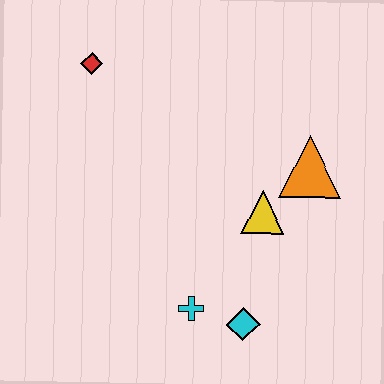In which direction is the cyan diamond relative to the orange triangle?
The cyan diamond is below the orange triangle.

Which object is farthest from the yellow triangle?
The red diamond is farthest from the yellow triangle.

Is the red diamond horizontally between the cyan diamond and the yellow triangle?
No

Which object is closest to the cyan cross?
The cyan diamond is closest to the cyan cross.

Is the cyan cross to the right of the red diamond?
Yes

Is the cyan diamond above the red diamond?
No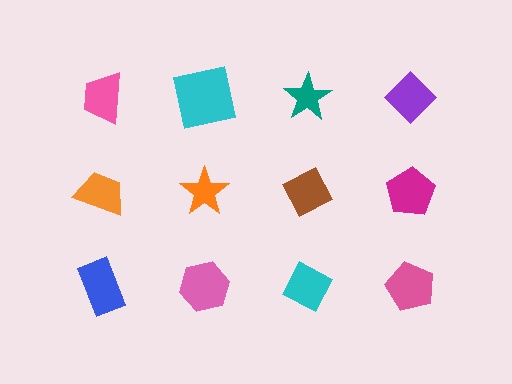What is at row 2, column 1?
An orange trapezoid.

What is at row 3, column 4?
A pink pentagon.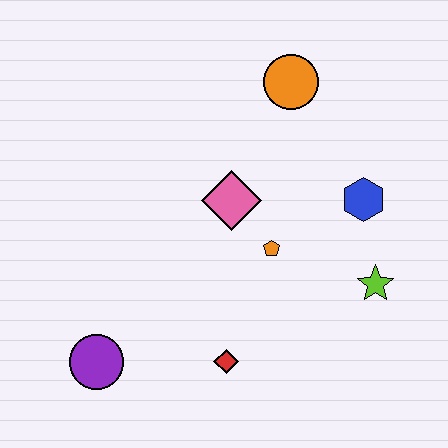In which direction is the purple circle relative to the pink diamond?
The purple circle is below the pink diamond.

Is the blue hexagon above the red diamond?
Yes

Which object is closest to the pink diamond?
The orange pentagon is closest to the pink diamond.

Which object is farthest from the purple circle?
The orange circle is farthest from the purple circle.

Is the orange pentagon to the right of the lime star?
No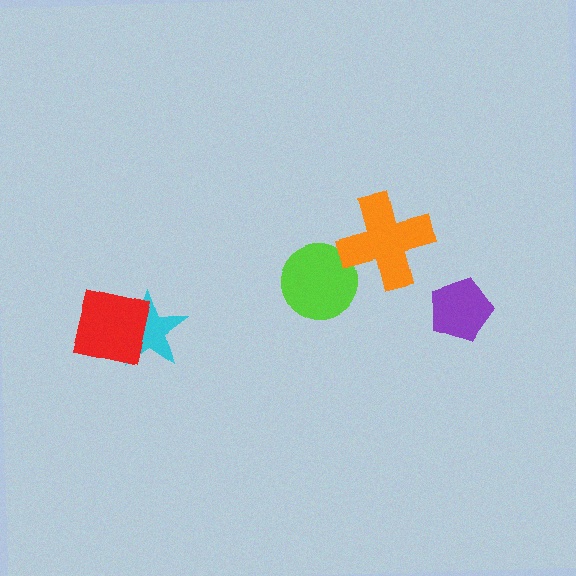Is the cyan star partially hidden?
Yes, it is partially covered by another shape.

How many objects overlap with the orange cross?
0 objects overlap with the orange cross.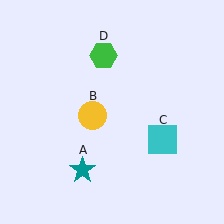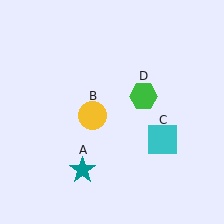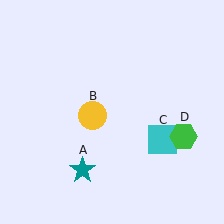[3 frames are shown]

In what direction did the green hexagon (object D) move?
The green hexagon (object D) moved down and to the right.